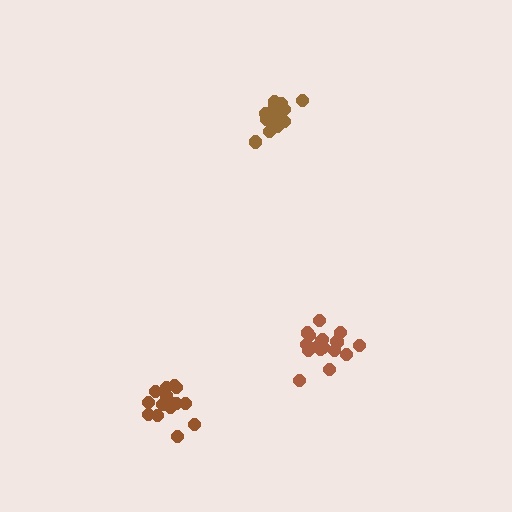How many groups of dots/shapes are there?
There are 3 groups.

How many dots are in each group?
Group 1: 14 dots, Group 2: 14 dots, Group 3: 18 dots (46 total).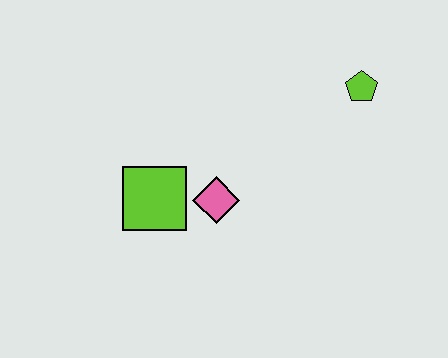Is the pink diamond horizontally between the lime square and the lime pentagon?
Yes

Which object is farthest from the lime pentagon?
The lime square is farthest from the lime pentagon.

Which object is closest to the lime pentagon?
The pink diamond is closest to the lime pentagon.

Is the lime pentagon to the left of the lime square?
No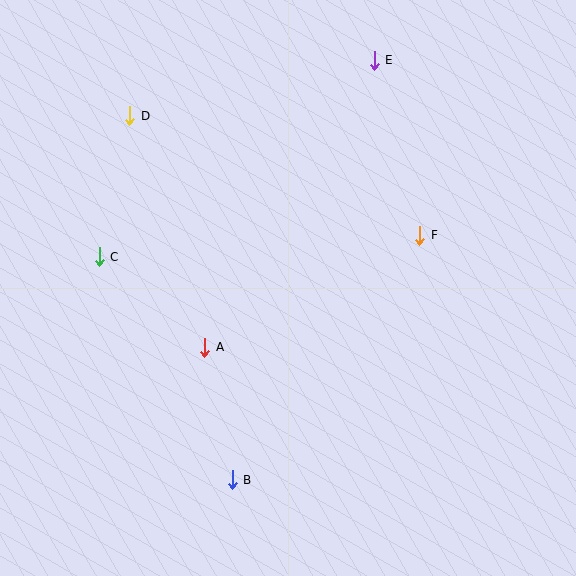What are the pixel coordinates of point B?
Point B is at (232, 480).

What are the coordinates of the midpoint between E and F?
The midpoint between E and F is at (397, 148).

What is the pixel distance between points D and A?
The distance between D and A is 243 pixels.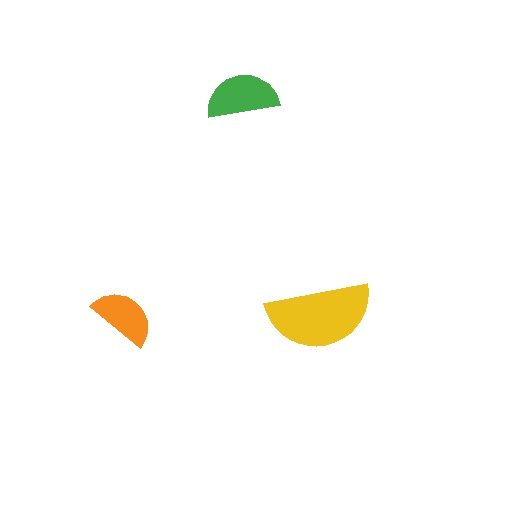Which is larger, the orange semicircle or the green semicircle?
The green one.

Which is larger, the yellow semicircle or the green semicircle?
The yellow one.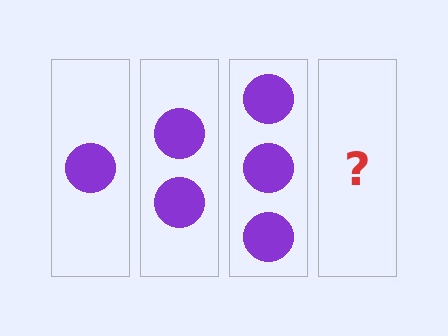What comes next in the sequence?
The next element should be 4 circles.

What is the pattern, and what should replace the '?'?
The pattern is that each step adds one more circle. The '?' should be 4 circles.